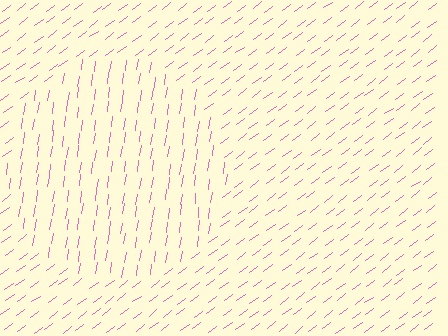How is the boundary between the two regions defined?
The boundary is defined purely by a change in line orientation (approximately 45 degrees difference). All lines are the same color and thickness.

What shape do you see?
I see a circle.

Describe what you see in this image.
The image is filled with small pink line segments. A circle region in the image has lines oriented differently from the surrounding lines, creating a visible texture boundary.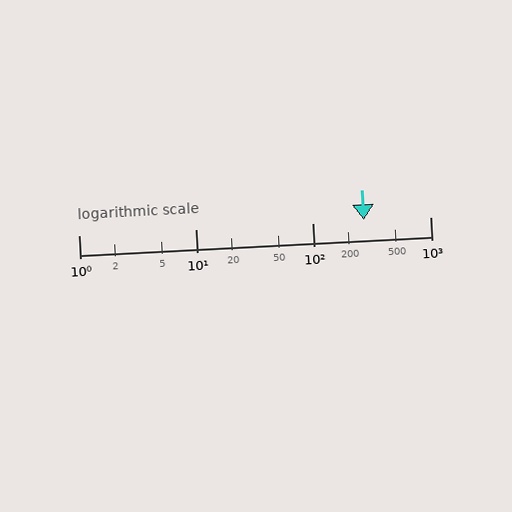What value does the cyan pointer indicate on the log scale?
The pointer indicates approximately 270.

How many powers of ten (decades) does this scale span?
The scale spans 3 decades, from 1 to 1000.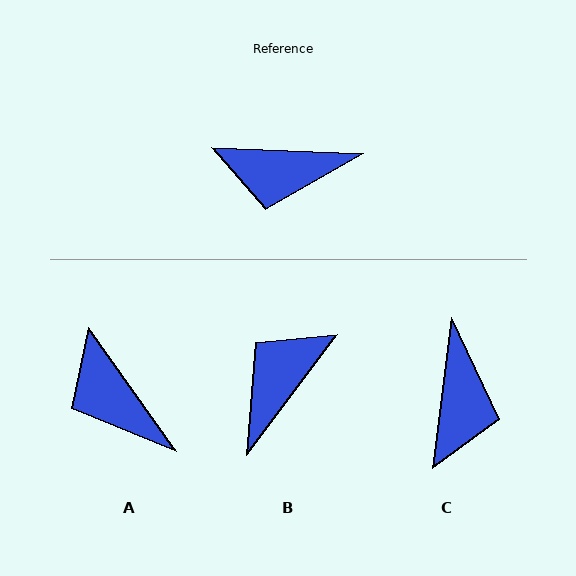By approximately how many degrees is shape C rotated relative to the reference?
Approximately 85 degrees counter-clockwise.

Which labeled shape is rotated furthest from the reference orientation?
B, about 125 degrees away.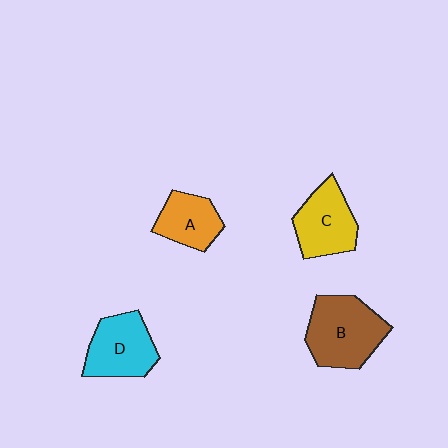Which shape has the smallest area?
Shape A (orange).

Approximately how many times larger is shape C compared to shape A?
Approximately 1.3 times.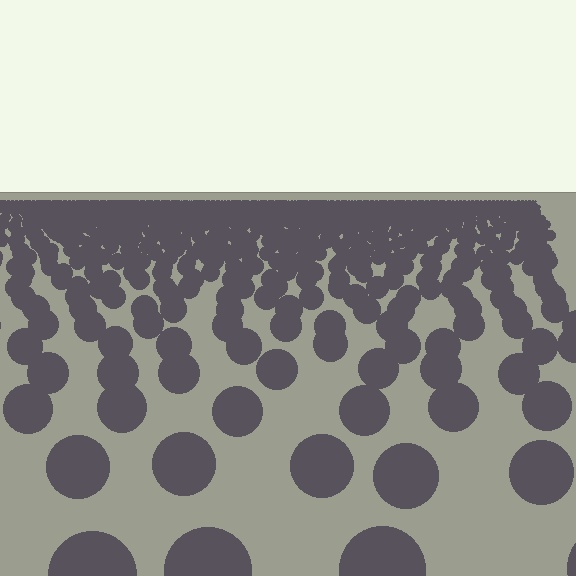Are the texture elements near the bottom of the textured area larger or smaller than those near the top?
Larger. Near the bottom, elements are closer to the viewer and appear at a bigger on-screen size.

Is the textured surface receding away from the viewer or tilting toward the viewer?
The surface is receding away from the viewer. Texture elements get smaller and denser toward the top.